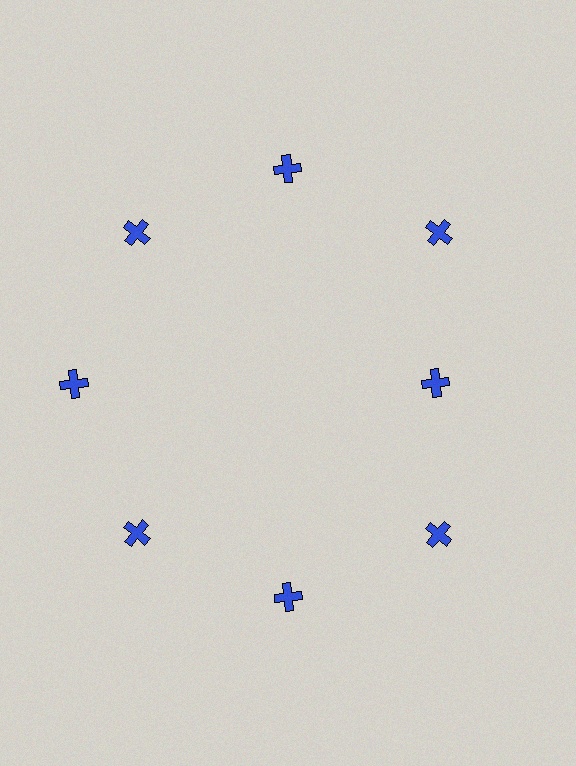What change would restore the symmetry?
The symmetry would be restored by moving it outward, back onto the ring so that all 8 crosses sit at equal angles and equal distance from the center.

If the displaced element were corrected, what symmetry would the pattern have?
It would have 8-fold rotational symmetry — the pattern would map onto itself every 45 degrees.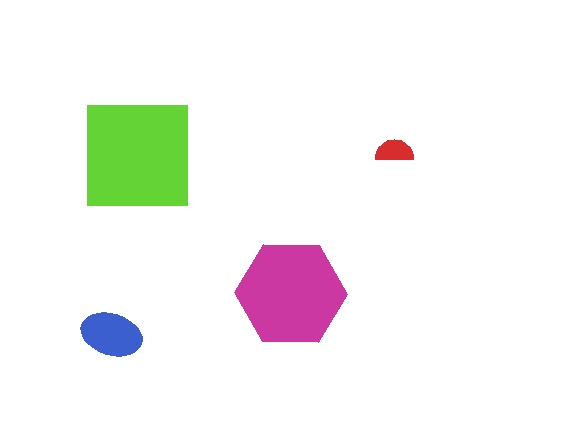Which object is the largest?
The lime square.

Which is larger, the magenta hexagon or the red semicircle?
The magenta hexagon.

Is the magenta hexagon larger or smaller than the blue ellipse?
Larger.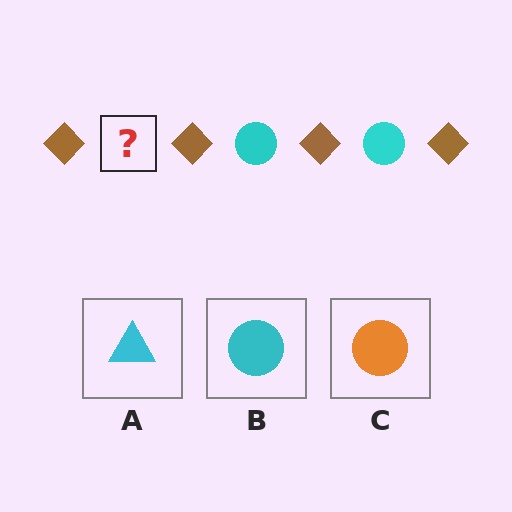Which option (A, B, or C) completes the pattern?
B.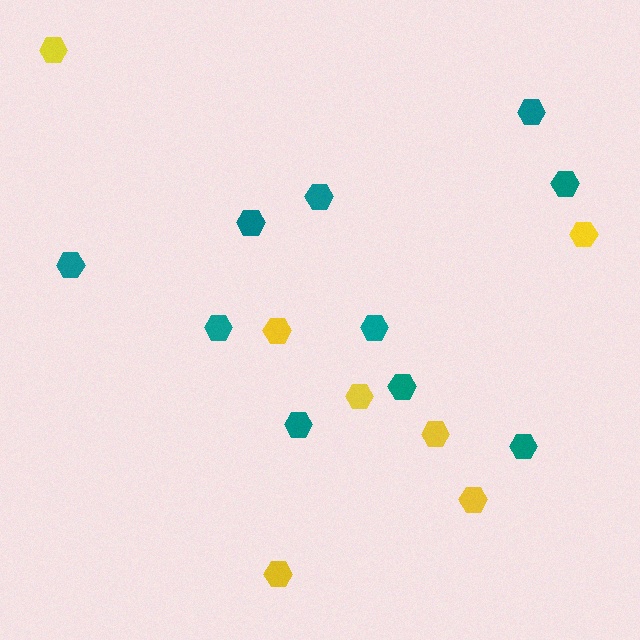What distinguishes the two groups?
There are 2 groups: one group of yellow hexagons (7) and one group of teal hexagons (10).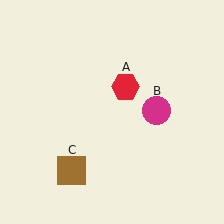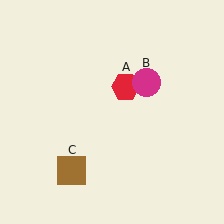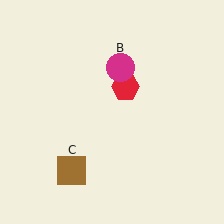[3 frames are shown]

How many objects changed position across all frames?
1 object changed position: magenta circle (object B).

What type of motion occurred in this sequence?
The magenta circle (object B) rotated counterclockwise around the center of the scene.